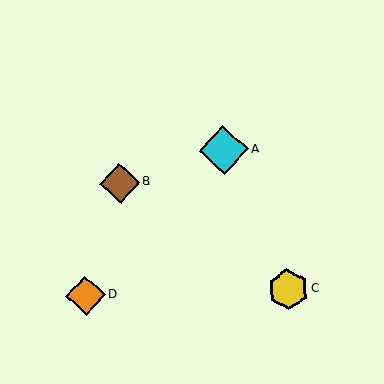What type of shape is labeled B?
Shape B is a brown diamond.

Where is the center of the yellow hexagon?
The center of the yellow hexagon is at (288, 289).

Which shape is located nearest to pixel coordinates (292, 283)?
The yellow hexagon (labeled C) at (288, 289) is nearest to that location.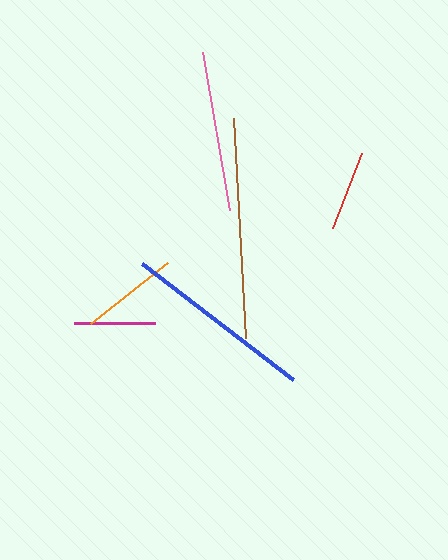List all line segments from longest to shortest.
From longest to shortest: brown, blue, pink, orange, red, magenta.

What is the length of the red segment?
The red segment is approximately 80 pixels long.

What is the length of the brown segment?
The brown segment is approximately 220 pixels long.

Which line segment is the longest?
The brown line is the longest at approximately 220 pixels.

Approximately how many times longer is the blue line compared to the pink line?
The blue line is approximately 1.2 times the length of the pink line.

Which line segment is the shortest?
The magenta line is the shortest at approximately 80 pixels.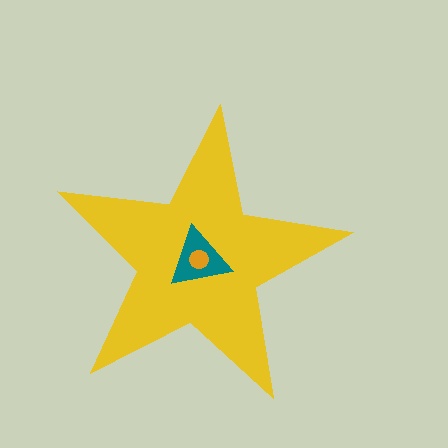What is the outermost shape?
The yellow star.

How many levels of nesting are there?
3.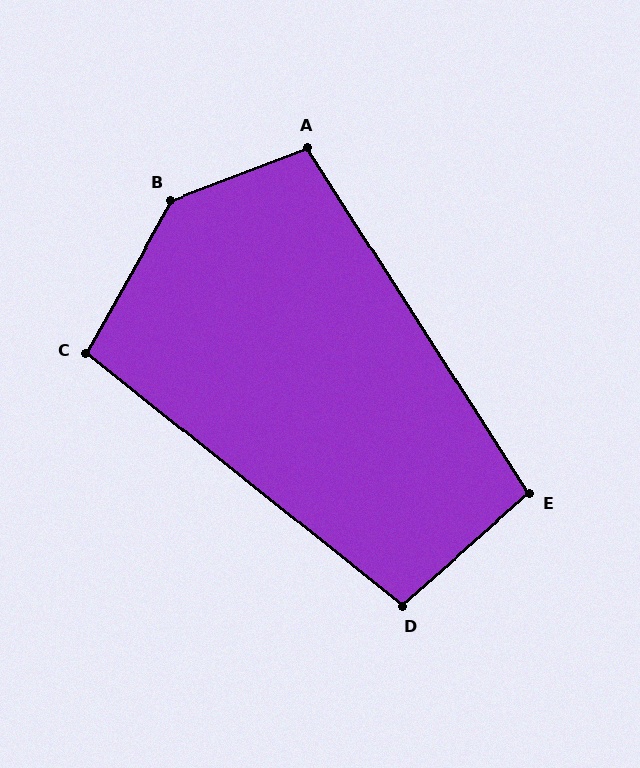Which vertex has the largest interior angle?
B, at approximately 140 degrees.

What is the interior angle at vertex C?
Approximately 99 degrees (obtuse).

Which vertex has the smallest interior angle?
E, at approximately 99 degrees.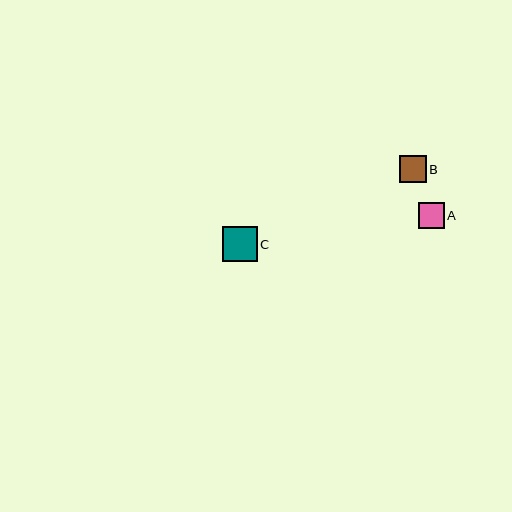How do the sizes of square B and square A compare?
Square B and square A are approximately the same size.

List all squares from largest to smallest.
From largest to smallest: C, B, A.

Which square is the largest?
Square C is the largest with a size of approximately 35 pixels.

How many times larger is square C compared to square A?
Square C is approximately 1.4 times the size of square A.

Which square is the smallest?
Square A is the smallest with a size of approximately 26 pixels.